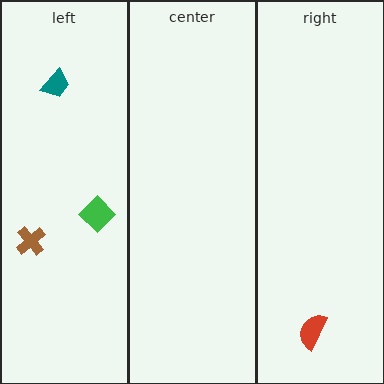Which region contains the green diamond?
The left region.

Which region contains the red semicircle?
The right region.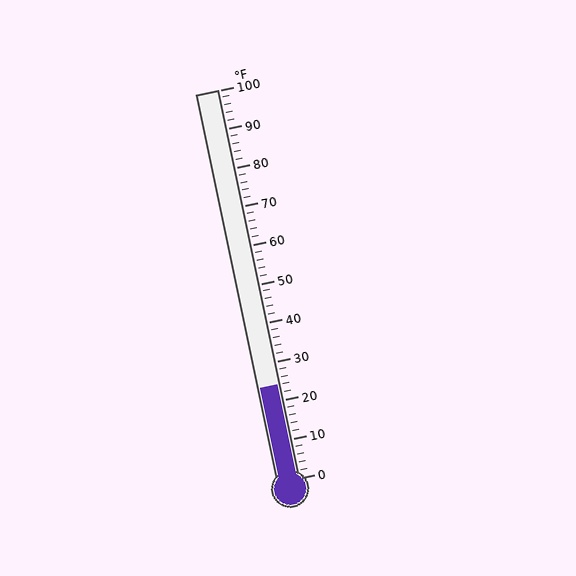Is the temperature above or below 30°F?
The temperature is below 30°F.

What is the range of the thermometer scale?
The thermometer scale ranges from 0°F to 100°F.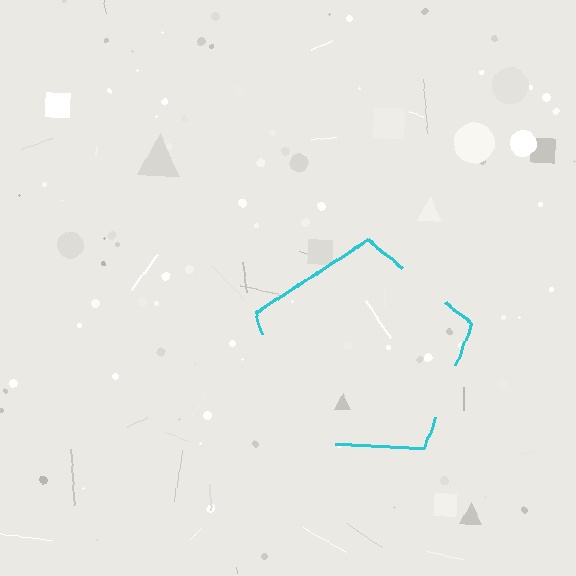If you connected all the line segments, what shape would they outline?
They would outline a pentagon.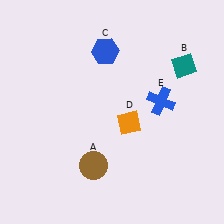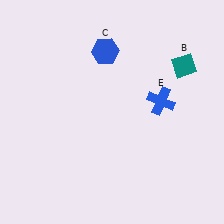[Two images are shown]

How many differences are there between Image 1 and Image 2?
There are 2 differences between the two images.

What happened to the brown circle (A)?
The brown circle (A) was removed in Image 2. It was in the bottom-left area of Image 1.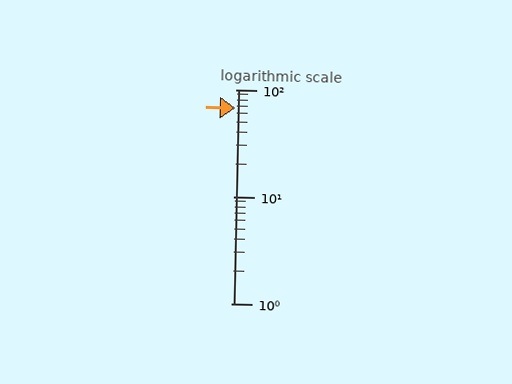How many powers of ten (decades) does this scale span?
The scale spans 2 decades, from 1 to 100.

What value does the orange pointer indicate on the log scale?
The pointer indicates approximately 67.